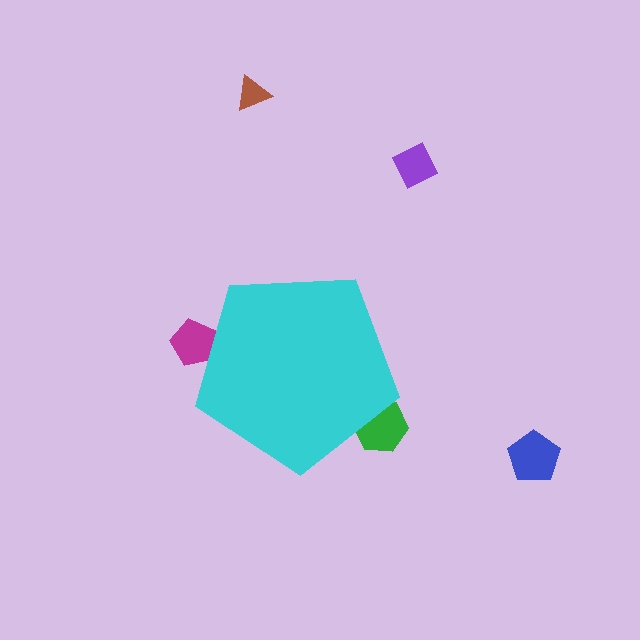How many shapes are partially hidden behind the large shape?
2 shapes are partially hidden.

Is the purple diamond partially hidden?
No, the purple diamond is fully visible.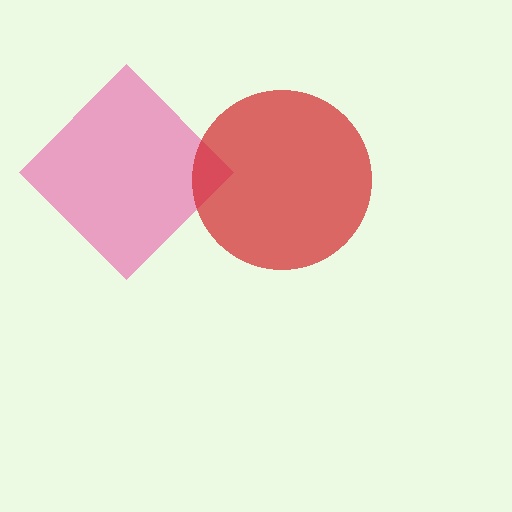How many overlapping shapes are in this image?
There are 2 overlapping shapes in the image.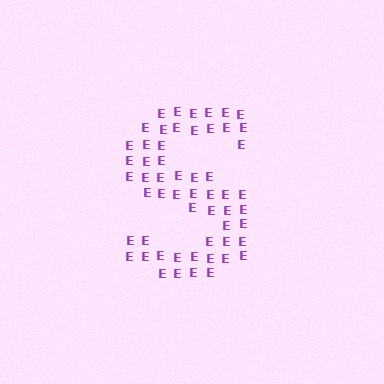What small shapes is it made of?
It is made of small letter E's.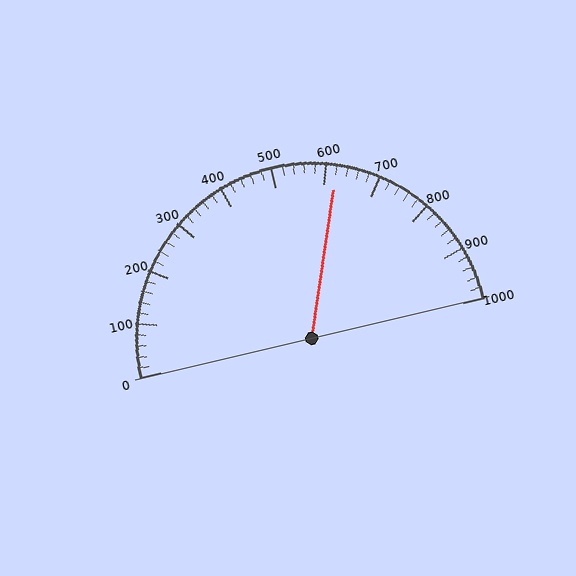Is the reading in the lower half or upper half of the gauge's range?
The reading is in the upper half of the range (0 to 1000).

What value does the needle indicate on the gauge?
The needle indicates approximately 620.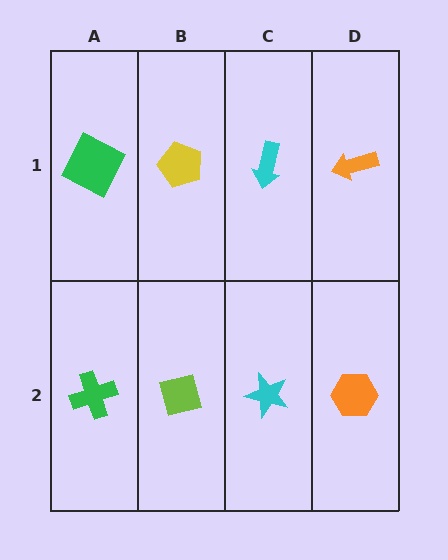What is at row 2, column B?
A lime square.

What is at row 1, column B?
A yellow pentagon.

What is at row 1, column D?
An orange arrow.